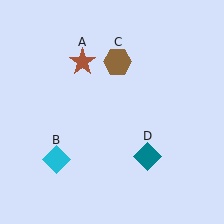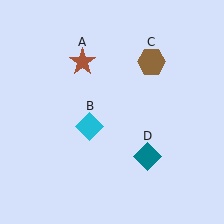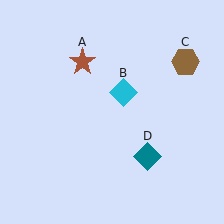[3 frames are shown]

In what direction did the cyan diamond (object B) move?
The cyan diamond (object B) moved up and to the right.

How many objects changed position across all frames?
2 objects changed position: cyan diamond (object B), brown hexagon (object C).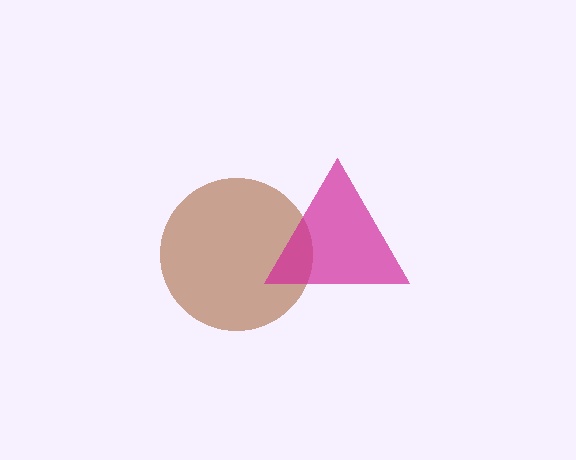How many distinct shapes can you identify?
There are 2 distinct shapes: a brown circle, a magenta triangle.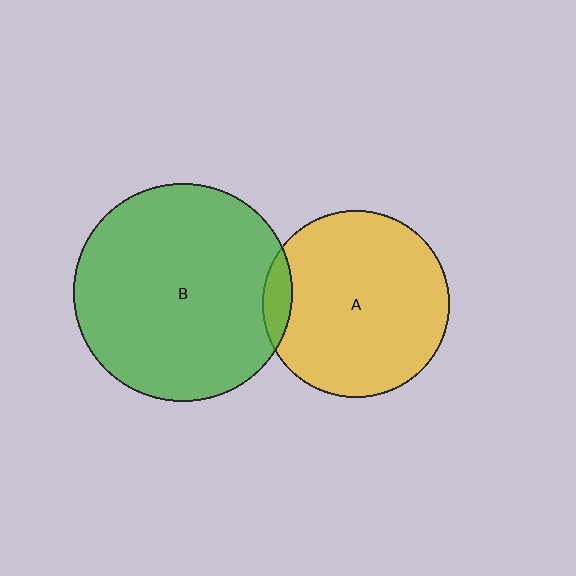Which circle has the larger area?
Circle B (green).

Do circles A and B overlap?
Yes.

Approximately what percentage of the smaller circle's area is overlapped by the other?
Approximately 5%.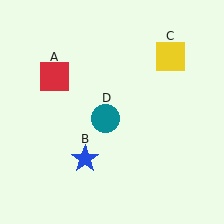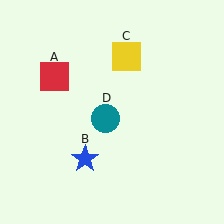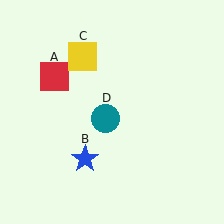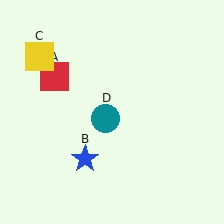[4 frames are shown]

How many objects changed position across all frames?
1 object changed position: yellow square (object C).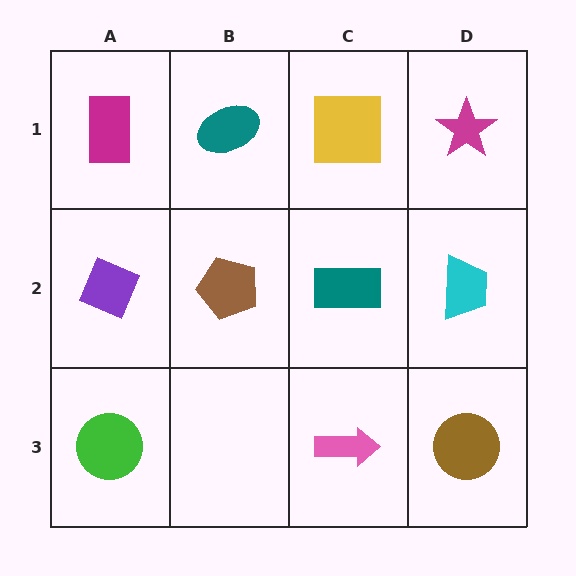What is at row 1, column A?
A magenta rectangle.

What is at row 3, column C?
A pink arrow.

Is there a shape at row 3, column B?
No, that cell is empty.